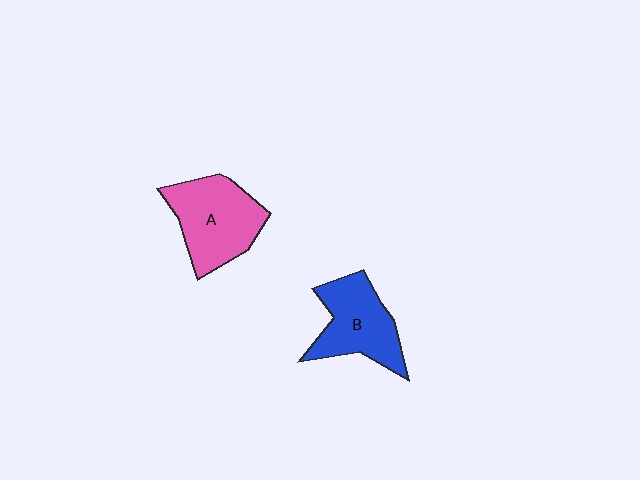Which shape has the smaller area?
Shape B (blue).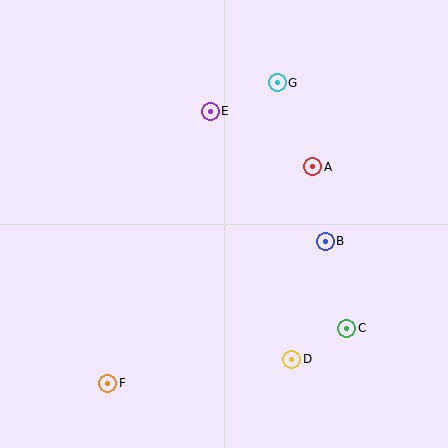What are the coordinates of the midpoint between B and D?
The midpoint between B and D is at (308, 300).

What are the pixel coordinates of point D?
Point D is at (292, 359).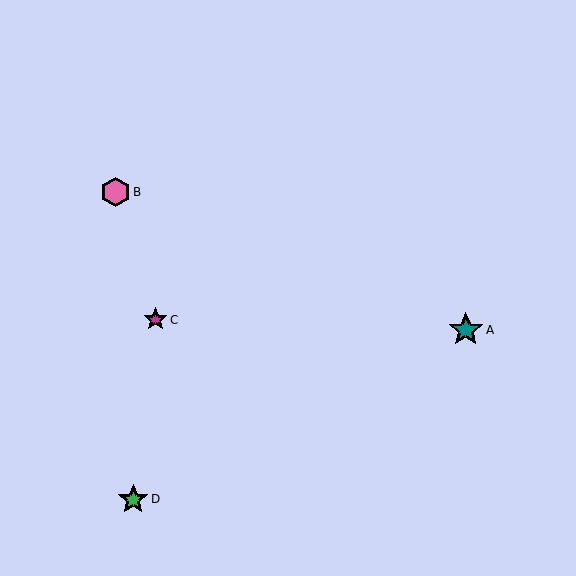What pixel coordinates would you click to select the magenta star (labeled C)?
Click at (155, 320) to select the magenta star C.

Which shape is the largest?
The teal star (labeled A) is the largest.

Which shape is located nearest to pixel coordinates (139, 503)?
The green star (labeled D) at (133, 499) is nearest to that location.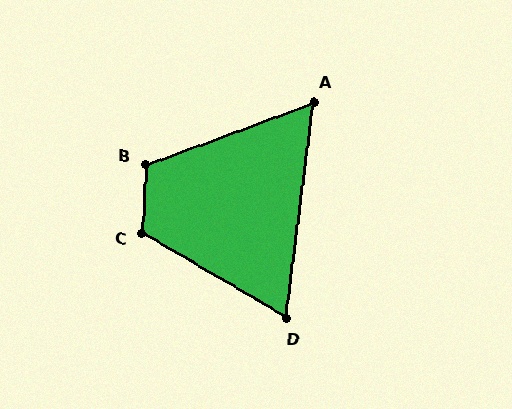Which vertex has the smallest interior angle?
A, at approximately 62 degrees.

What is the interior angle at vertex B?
Approximately 113 degrees (obtuse).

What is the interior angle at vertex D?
Approximately 67 degrees (acute).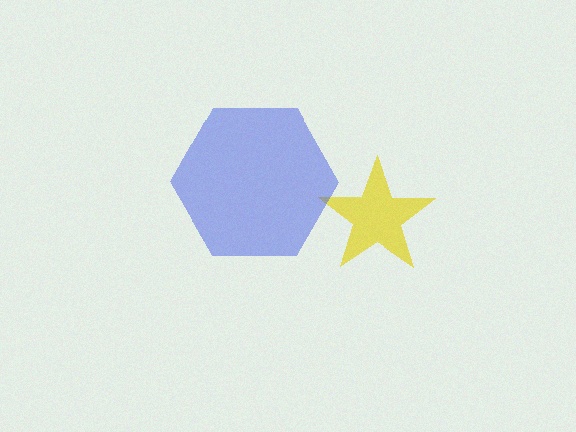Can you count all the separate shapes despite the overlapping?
Yes, there are 2 separate shapes.